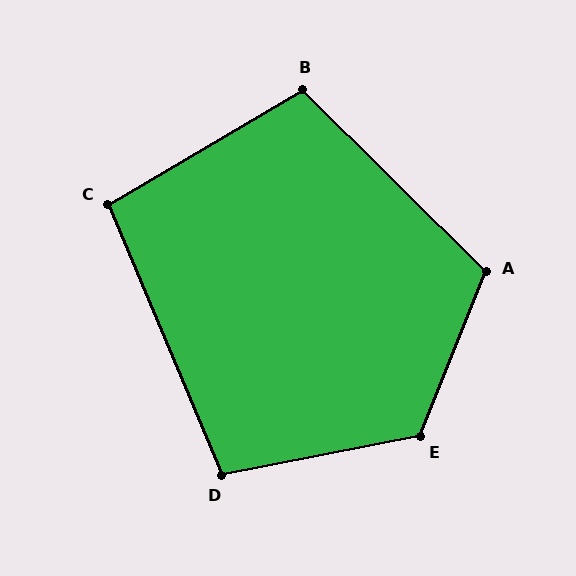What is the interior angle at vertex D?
Approximately 102 degrees (obtuse).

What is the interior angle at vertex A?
Approximately 113 degrees (obtuse).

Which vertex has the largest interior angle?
E, at approximately 123 degrees.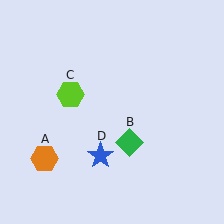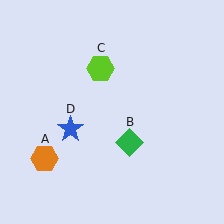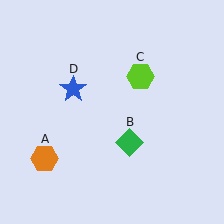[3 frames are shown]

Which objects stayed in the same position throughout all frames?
Orange hexagon (object A) and green diamond (object B) remained stationary.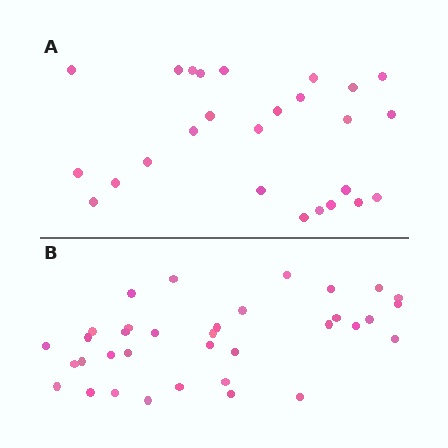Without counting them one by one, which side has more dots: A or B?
Region B (the bottom region) has more dots.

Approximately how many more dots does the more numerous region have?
Region B has roughly 8 or so more dots than region A.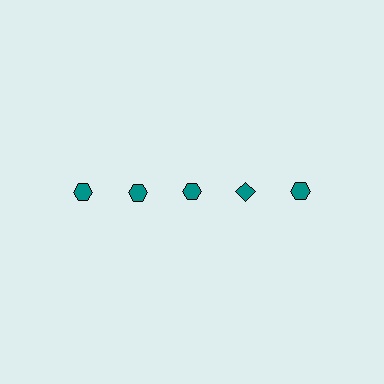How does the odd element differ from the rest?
It has a different shape: diamond instead of hexagon.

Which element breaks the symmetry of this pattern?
The teal diamond in the top row, second from right column breaks the symmetry. All other shapes are teal hexagons.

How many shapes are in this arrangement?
There are 5 shapes arranged in a grid pattern.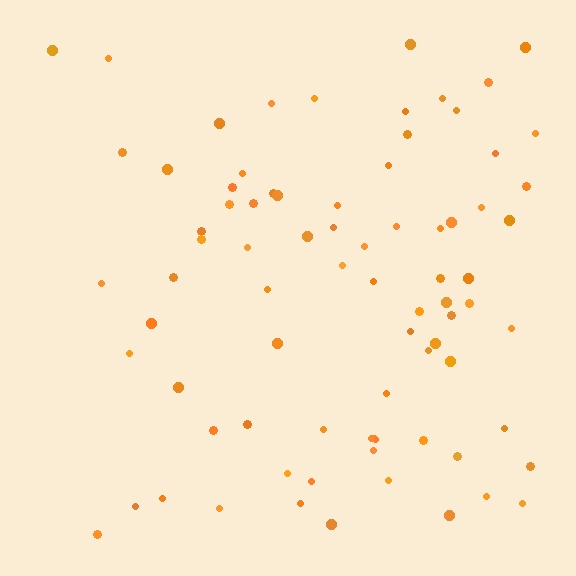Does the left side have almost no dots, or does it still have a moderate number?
Still a moderate number, just noticeably fewer than the right.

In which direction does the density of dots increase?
From left to right, with the right side densest.